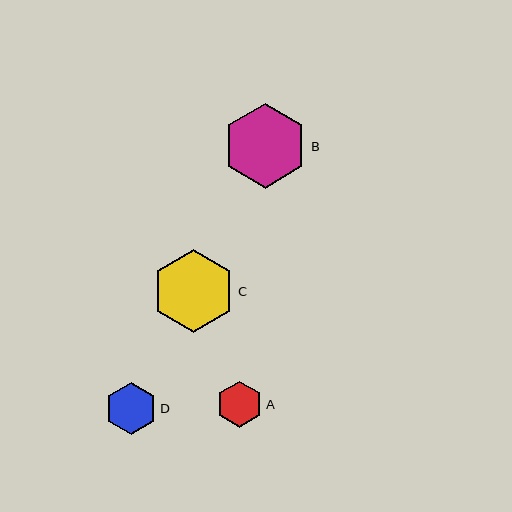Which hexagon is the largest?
Hexagon B is the largest with a size of approximately 85 pixels.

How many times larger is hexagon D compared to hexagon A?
Hexagon D is approximately 1.1 times the size of hexagon A.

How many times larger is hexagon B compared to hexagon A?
Hexagon B is approximately 1.8 times the size of hexagon A.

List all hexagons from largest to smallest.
From largest to smallest: B, C, D, A.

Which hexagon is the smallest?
Hexagon A is the smallest with a size of approximately 46 pixels.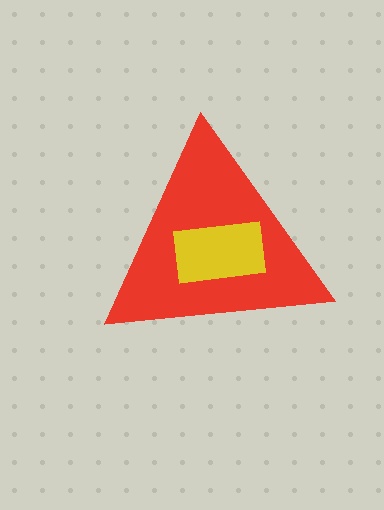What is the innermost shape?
The yellow rectangle.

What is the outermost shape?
The red triangle.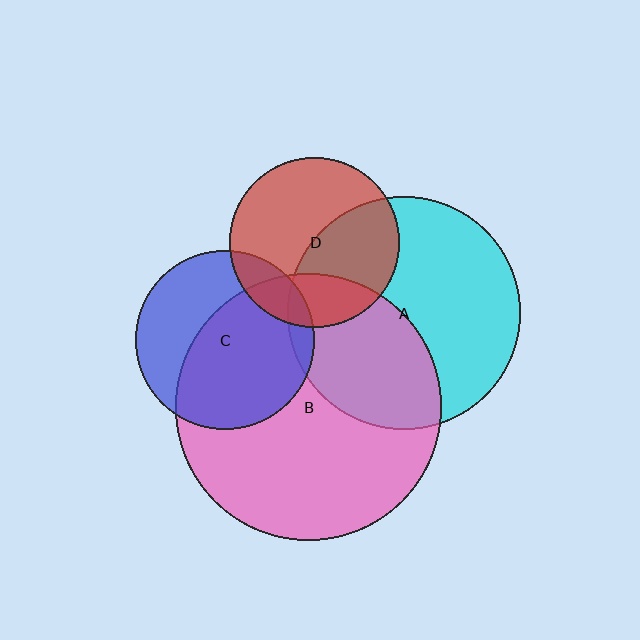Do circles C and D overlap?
Yes.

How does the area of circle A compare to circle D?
Approximately 1.9 times.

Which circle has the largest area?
Circle B (pink).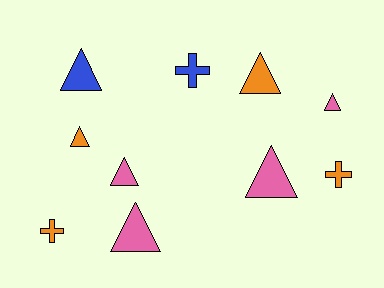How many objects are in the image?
There are 10 objects.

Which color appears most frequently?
Pink, with 4 objects.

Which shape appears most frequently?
Triangle, with 7 objects.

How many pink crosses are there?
There are no pink crosses.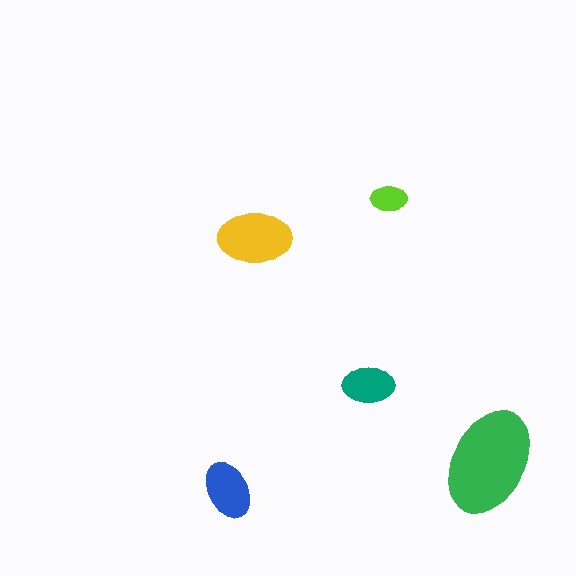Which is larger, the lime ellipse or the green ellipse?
The green one.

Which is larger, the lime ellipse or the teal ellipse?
The teal one.